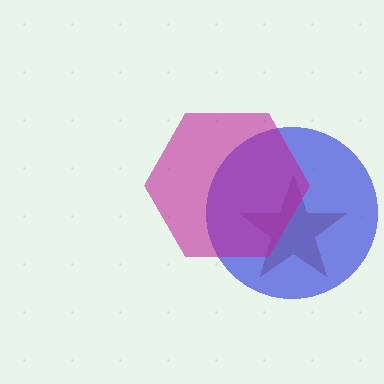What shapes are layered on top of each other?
The layered shapes are: a brown star, a blue circle, a magenta hexagon.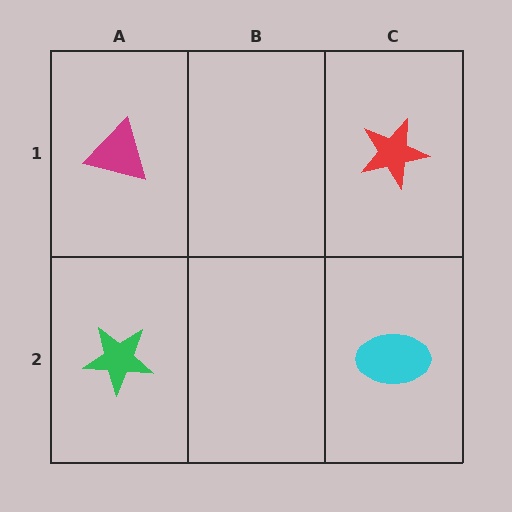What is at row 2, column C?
A cyan ellipse.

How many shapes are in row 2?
2 shapes.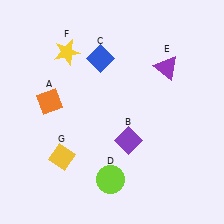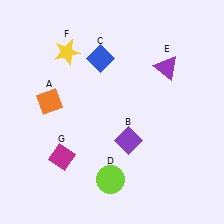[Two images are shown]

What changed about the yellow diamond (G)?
In Image 1, G is yellow. In Image 2, it changed to magenta.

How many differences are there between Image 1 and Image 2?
There is 1 difference between the two images.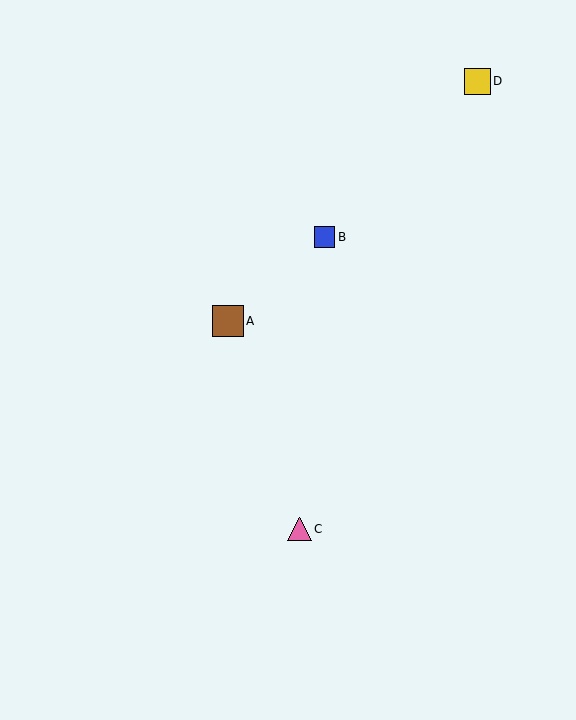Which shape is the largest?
The brown square (labeled A) is the largest.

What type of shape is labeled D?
Shape D is a yellow square.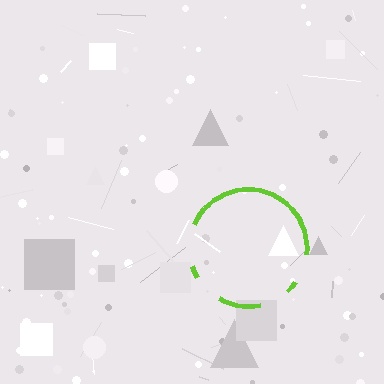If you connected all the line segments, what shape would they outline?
They would outline a circle.